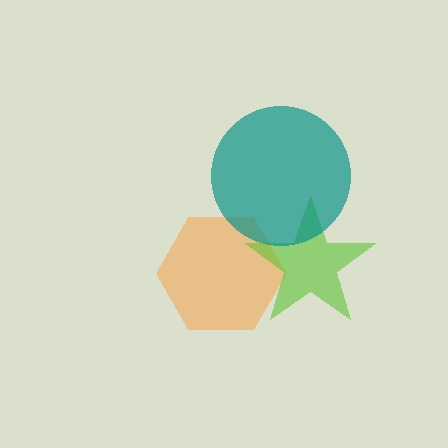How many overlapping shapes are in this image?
There are 3 overlapping shapes in the image.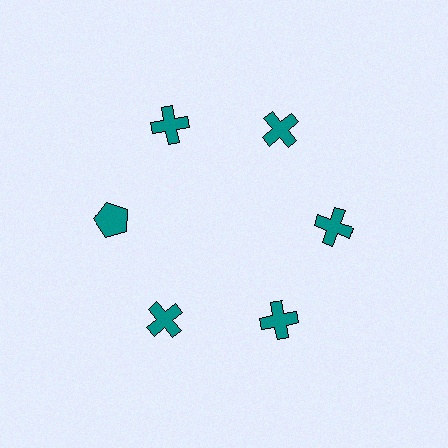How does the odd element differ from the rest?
It has a different shape: pentagon instead of cross.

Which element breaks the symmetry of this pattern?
The teal pentagon at roughly the 9 o'clock position breaks the symmetry. All other shapes are teal crosses.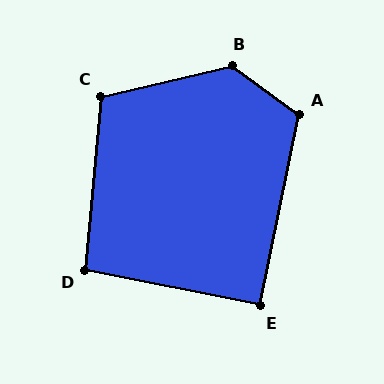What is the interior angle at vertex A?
Approximately 114 degrees (obtuse).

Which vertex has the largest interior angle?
B, at approximately 131 degrees.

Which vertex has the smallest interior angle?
E, at approximately 90 degrees.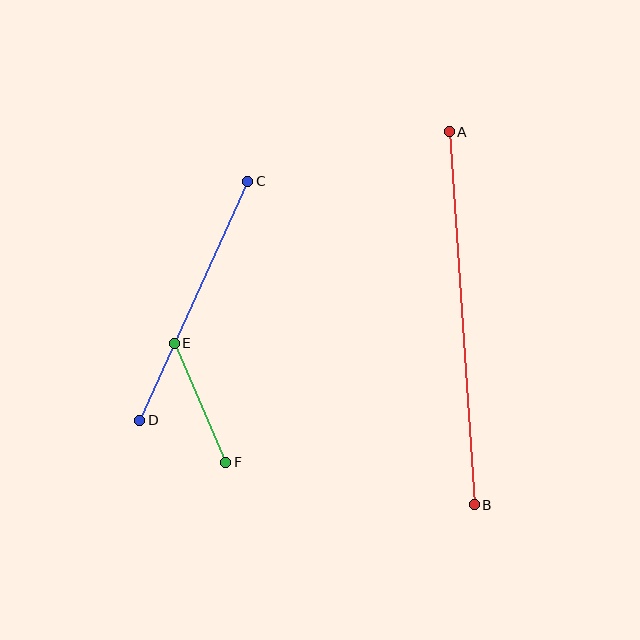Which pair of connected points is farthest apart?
Points A and B are farthest apart.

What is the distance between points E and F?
The distance is approximately 130 pixels.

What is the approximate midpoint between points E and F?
The midpoint is at approximately (200, 403) pixels.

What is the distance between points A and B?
The distance is approximately 374 pixels.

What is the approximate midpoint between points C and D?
The midpoint is at approximately (194, 301) pixels.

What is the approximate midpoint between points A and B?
The midpoint is at approximately (462, 318) pixels.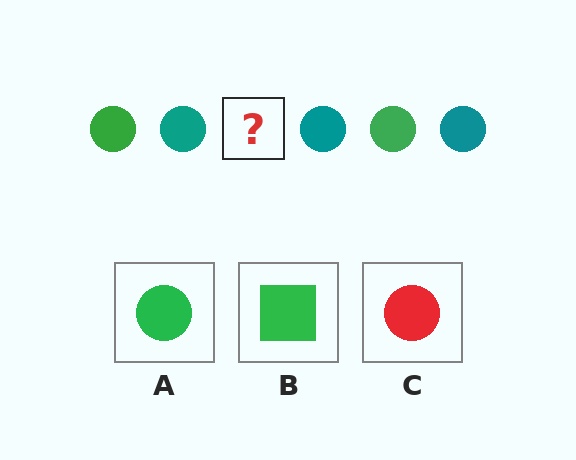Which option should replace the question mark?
Option A.